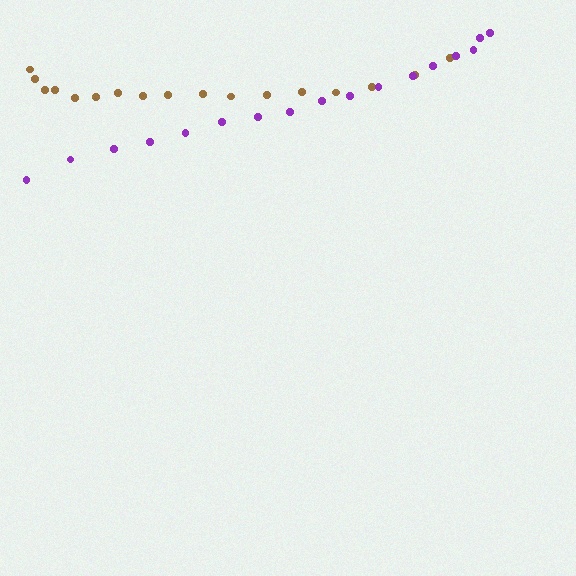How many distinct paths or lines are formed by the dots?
There are 2 distinct paths.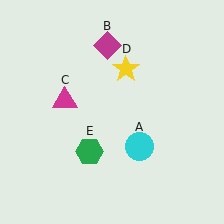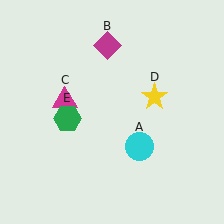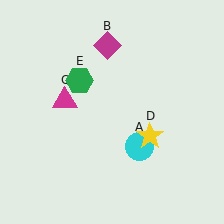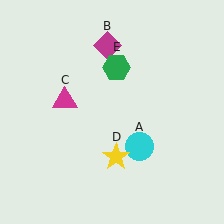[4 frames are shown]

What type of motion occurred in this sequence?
The yellow star (object D), green hexagon (object E) rotated clockwise around the center of the scene.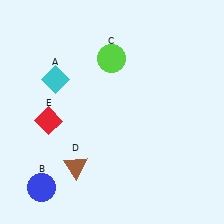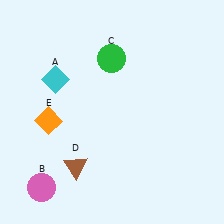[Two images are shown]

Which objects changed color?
B changed from blue to pink. C changed from lime to green. E changed from red to orange.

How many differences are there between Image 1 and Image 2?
There are 3 differences between the two images.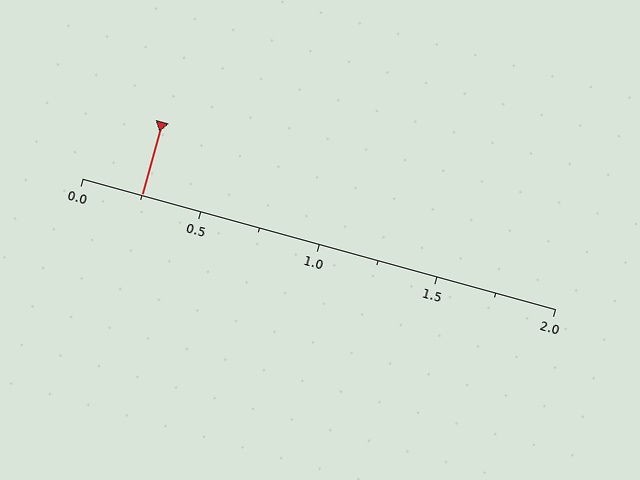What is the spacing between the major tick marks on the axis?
The major ticks are spaced 0.5 apart.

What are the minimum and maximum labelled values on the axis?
The axis runs from 0.0 to 2.0.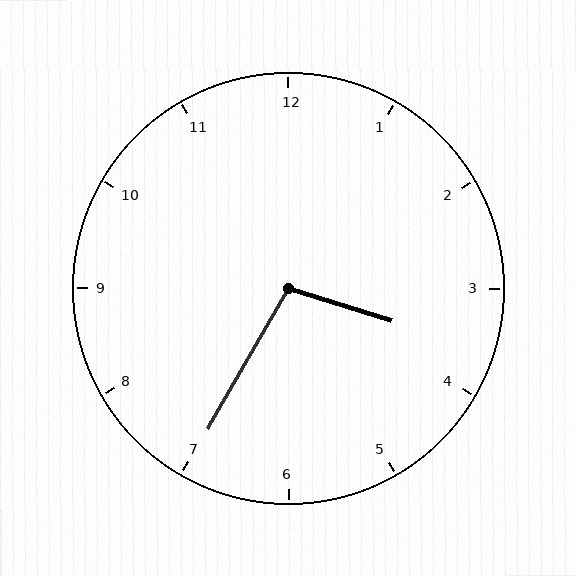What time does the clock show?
3:35.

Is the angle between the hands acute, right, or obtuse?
It is obtuse.